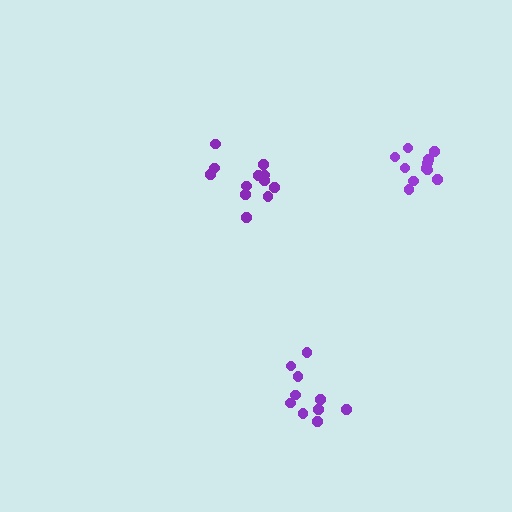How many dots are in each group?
Group 1: 10 dots, Group 2: 12 dots, Group 3: 11 dots (33 total).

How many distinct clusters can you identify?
There are 3 distinct clusters.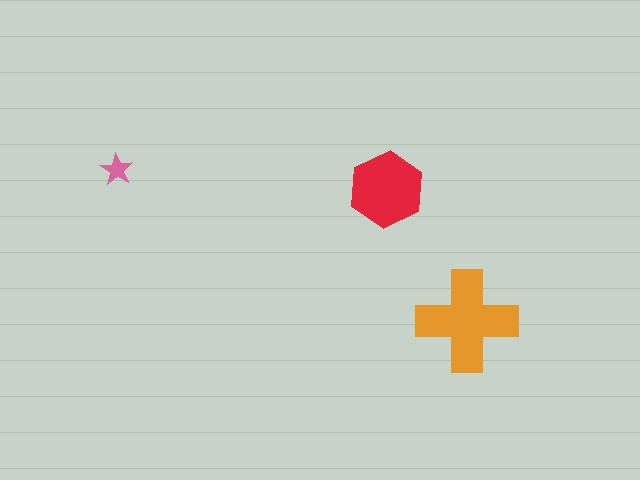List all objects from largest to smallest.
The orange cross, the red hexagon, the pink star.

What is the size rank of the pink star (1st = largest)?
3rd.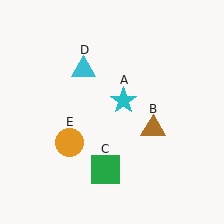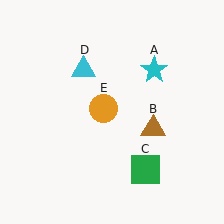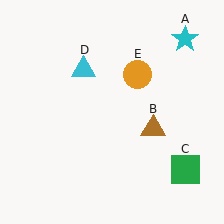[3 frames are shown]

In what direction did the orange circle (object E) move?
The orange circle (object E) moved up and to the right.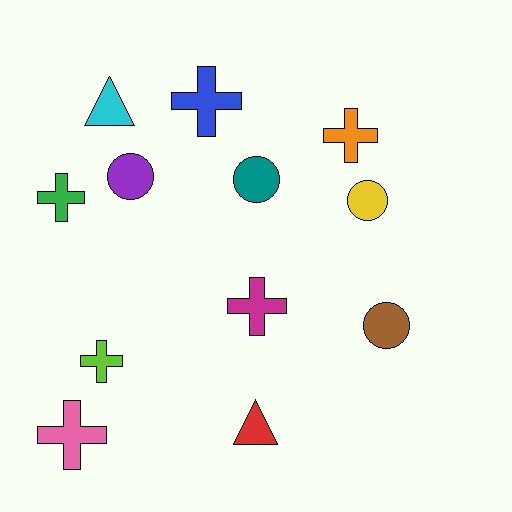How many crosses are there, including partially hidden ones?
There are 6 crosses.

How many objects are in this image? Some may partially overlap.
There are 12 objects.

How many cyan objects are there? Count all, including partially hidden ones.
There is 1 cyan object.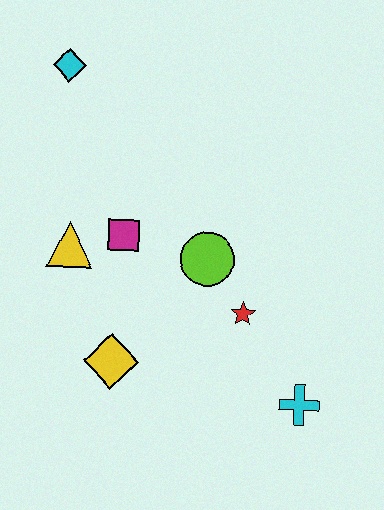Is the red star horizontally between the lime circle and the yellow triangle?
No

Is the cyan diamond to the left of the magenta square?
Yes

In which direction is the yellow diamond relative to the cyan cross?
The yellow diamond is to the left of the cyan cross.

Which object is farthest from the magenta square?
The cyan cross is farthest from the magenta square.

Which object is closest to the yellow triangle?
The magenta square is closest to the yellow triangle.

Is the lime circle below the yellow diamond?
No